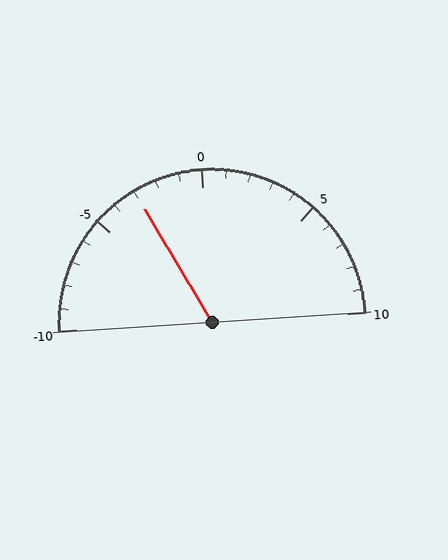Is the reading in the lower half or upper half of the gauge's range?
The reading is in the lower half of the range (-10 to 10).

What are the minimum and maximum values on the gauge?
The gauge ranges from -10 to 10.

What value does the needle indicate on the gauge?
The needle indicates approximately -3.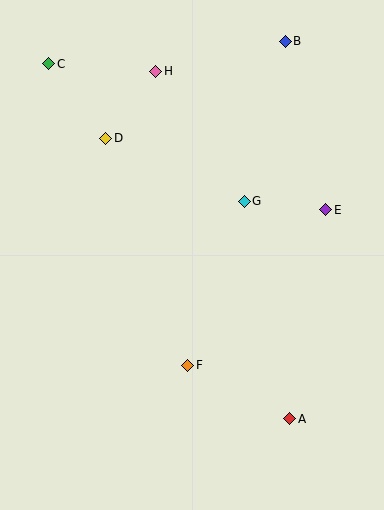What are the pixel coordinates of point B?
Point B is at (285, 41).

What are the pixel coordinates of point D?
Point D is at (106, 138).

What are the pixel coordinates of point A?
Point A is at (290, 419).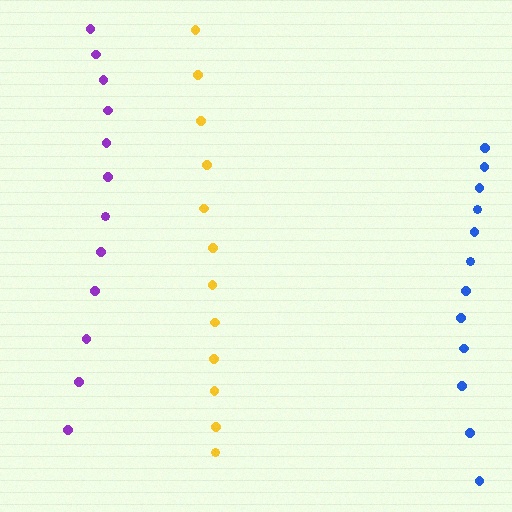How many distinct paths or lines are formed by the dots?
There are 3 distinct paths.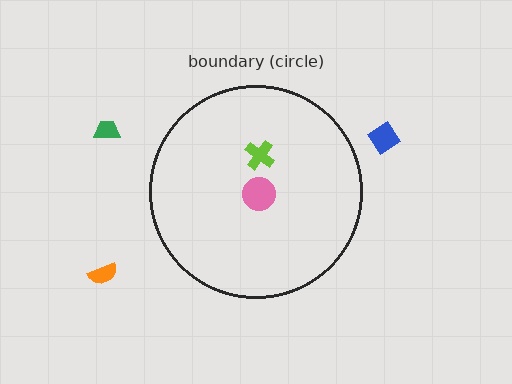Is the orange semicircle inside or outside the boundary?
Outside.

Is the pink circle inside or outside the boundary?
Inside.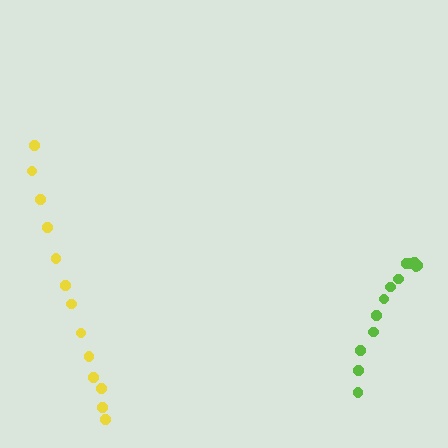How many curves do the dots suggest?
There are 2 distinct paths.